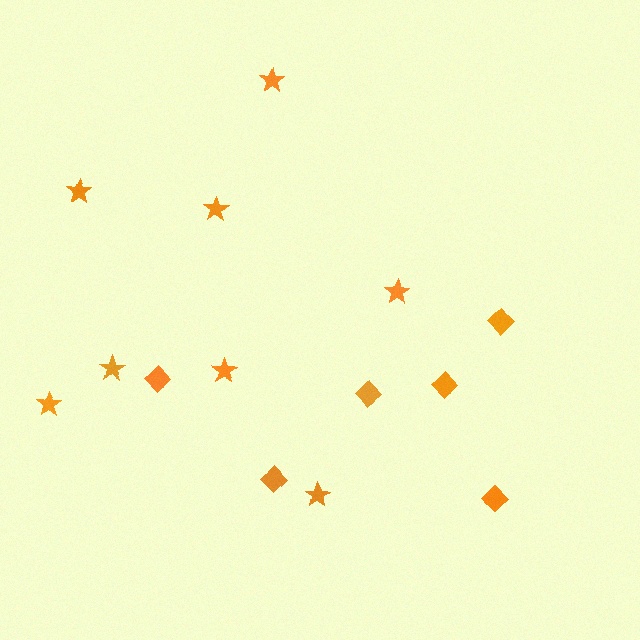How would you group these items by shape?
There are 2 groups: one group of diamonds (6) and one group of stars (8).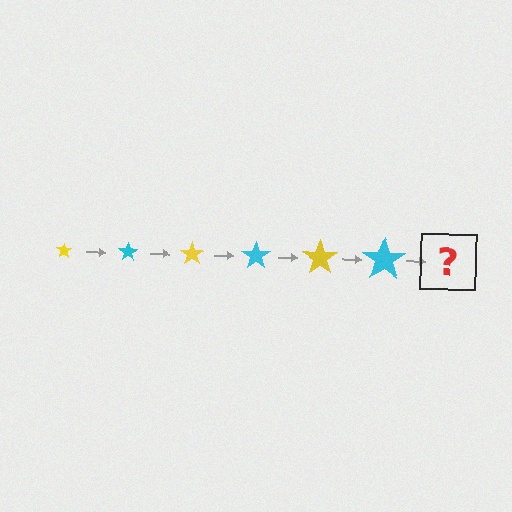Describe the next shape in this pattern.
It should be a yellow star, larger than the previous one.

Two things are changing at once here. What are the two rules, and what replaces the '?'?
The two rules are that the star grows larger each step and the color cycles through yellow and cyan. The '?' should be a yellow star, larger than the previous one.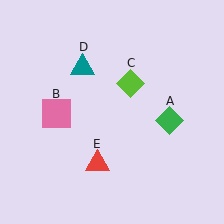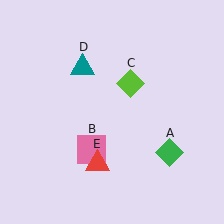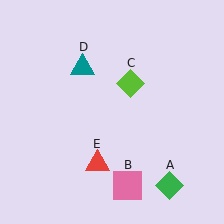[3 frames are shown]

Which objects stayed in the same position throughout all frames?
Lime diamond (object C) and teal triangle (object D) and red triangle (object E) remained stationary.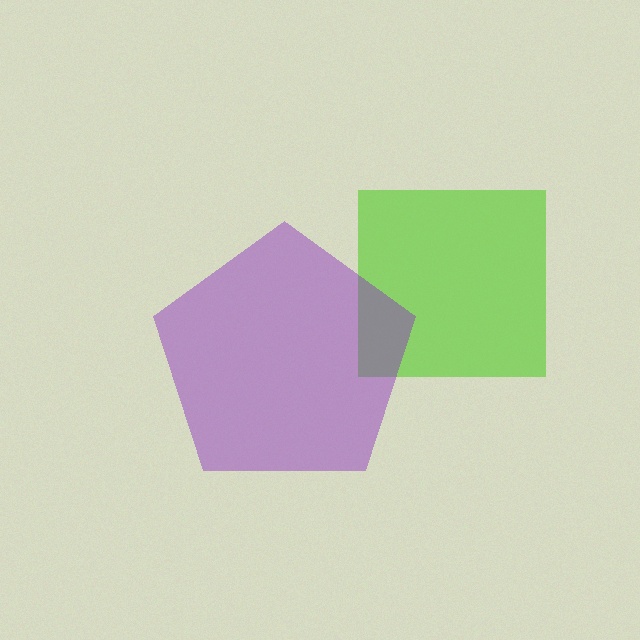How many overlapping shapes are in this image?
There are 2 overlapping shapes in the image.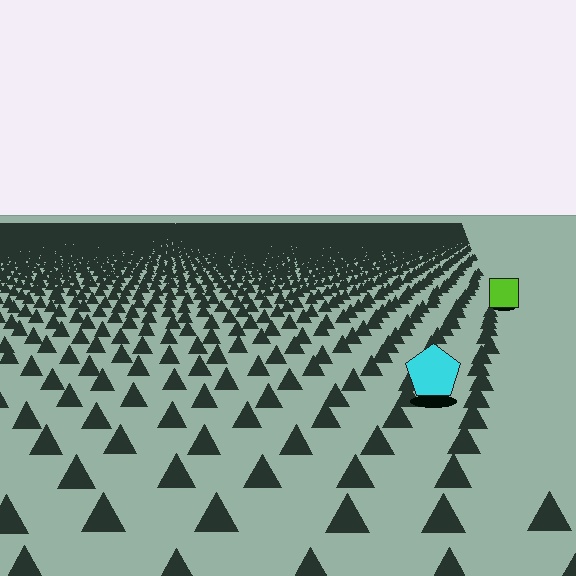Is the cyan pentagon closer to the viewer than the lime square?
Yes. The cyan pentagon is closer — you can tell from the texture gradient: the ground texture is coarser near it.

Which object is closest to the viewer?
The cyan pentagon is closest. The texture marks near it are larger and more spread out.